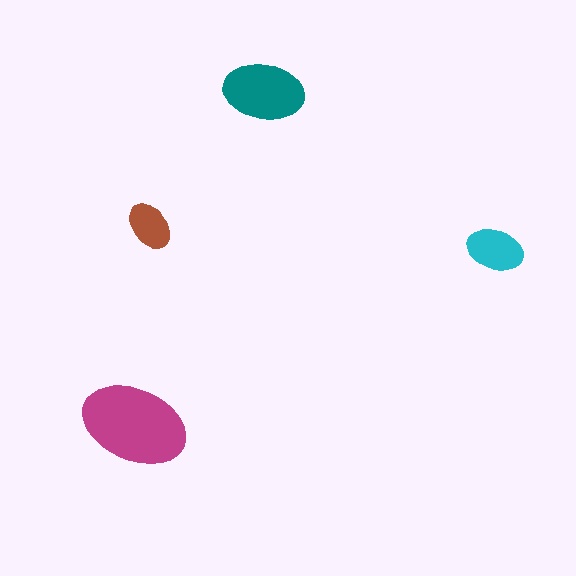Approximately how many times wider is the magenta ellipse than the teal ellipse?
About 1.5 times wider.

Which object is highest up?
The teal ellipse is topmost.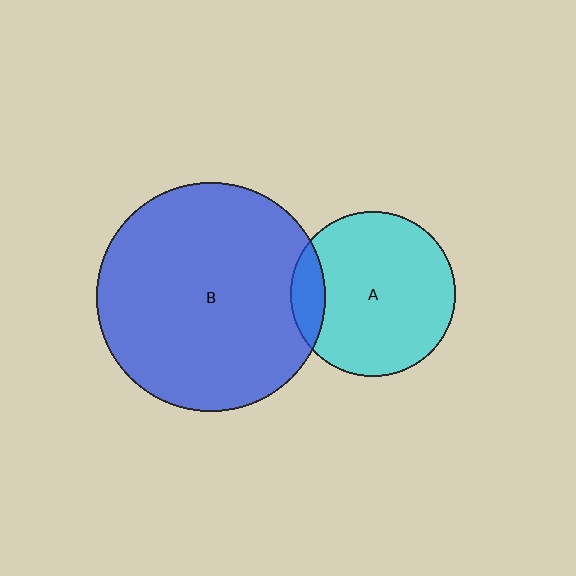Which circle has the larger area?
Circle B (blue).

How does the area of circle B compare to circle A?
Approximately 1.9 times.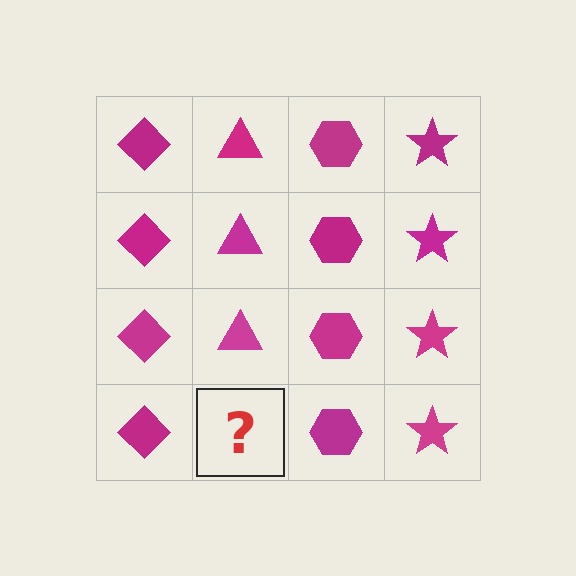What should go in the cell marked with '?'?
The missing cell should contain a magenta triangle.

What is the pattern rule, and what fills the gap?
The rule is that each column has a consistent shape. The gap should be filled with a magenta triangle.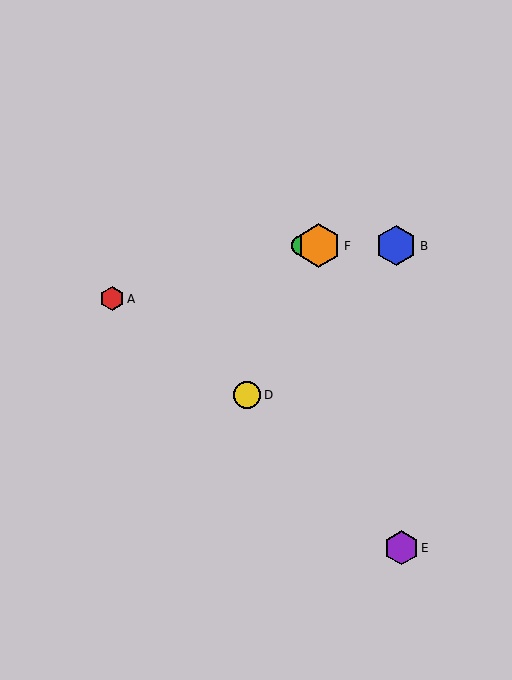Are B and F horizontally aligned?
Yes, both are at y≈246.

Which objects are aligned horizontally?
Objects B, C, F are aligned horizontally.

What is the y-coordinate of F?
Object F is at y≈246.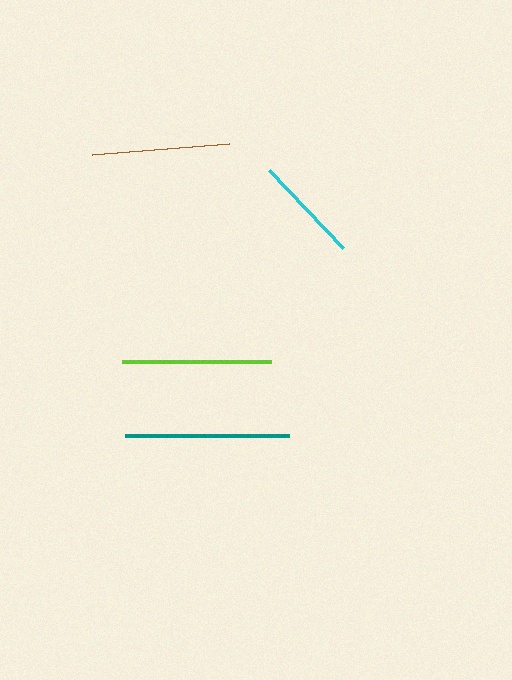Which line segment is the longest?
The teal line is the longest at approximately 164 pixels.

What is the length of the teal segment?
The teal segment is approximately 164 pixels long.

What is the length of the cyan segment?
The cyan segment is approximately 108 pixels long.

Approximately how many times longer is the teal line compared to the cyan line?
The teal line is approximately 1.5 times the length of the cyan line.